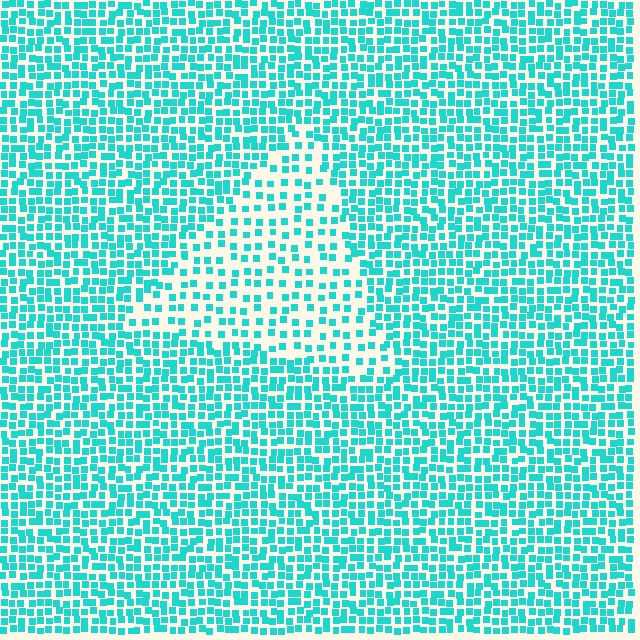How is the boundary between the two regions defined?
The boundary is defined by a change in element density (approximately 2.0x ratio). All elements are the same color, size, and shape.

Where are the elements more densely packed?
The elements are more densely packed outside the triangle boundary.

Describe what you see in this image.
The image contains small cyan elements arranged at two different densities. A triangle-shaped region is visible where the elements are less densely packed than the surrounding area.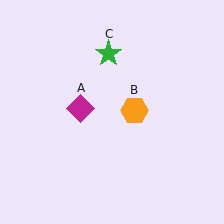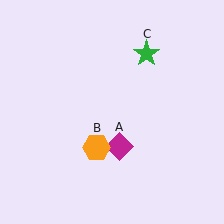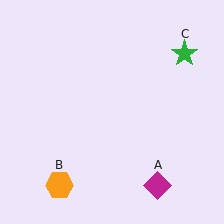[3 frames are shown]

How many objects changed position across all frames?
3 objects changed position: magenta diamond (object A), orange hexagon (object B), green star (object C).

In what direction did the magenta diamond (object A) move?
The magenta diamond (object A) moved down and to the right.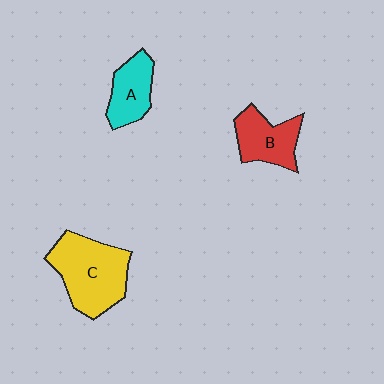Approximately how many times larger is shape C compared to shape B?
Approximately 1.6 times.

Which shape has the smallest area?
Shape A (cyan).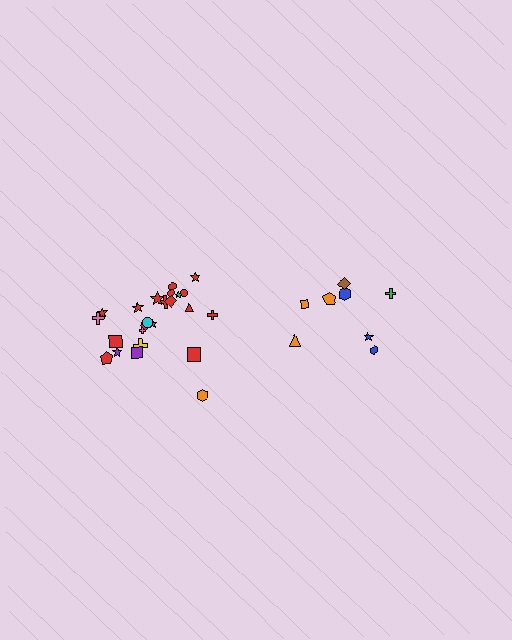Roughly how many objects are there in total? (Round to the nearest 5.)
Roughly 35 objects in total.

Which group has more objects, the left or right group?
The left group.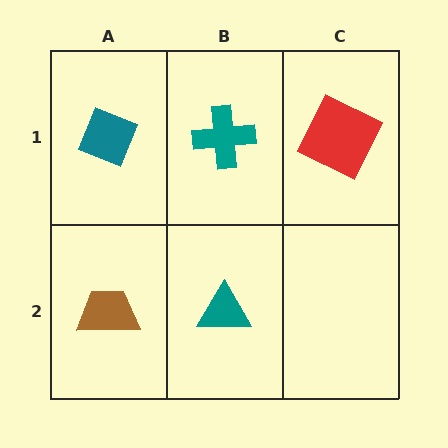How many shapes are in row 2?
2 shapes.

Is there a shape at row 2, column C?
No, that cell is empty.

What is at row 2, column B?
A teal triangle.